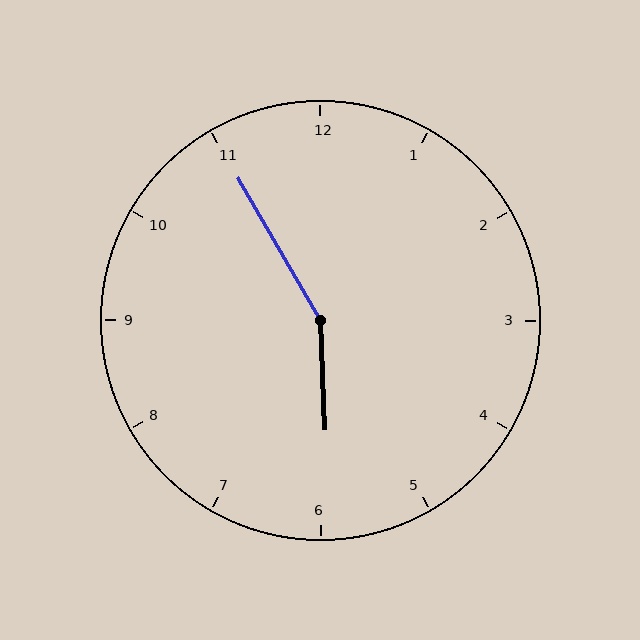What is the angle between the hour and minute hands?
Approximately 152 degrees.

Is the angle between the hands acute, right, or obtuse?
It is obtuse.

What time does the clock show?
5:55.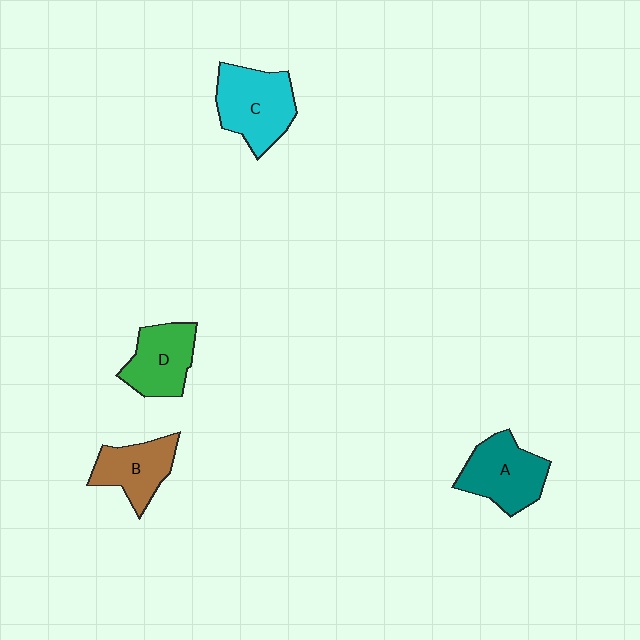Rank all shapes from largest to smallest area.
From largest to smallest: C (cyan), A (teal), D (green), B (brown).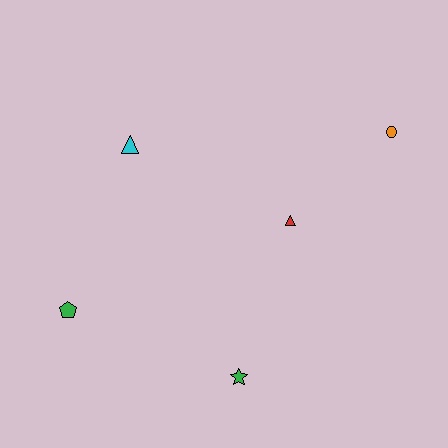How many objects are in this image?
There are 5 objects.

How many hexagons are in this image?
There are no hexagons.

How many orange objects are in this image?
There is 1 orange object.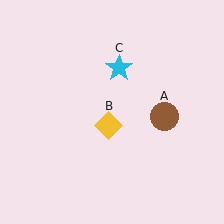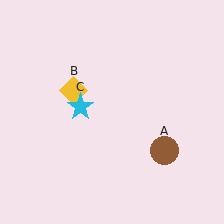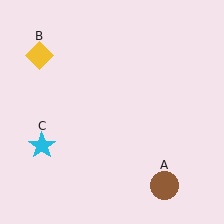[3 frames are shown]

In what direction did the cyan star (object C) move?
The cyan star (object C) moved down and to the left.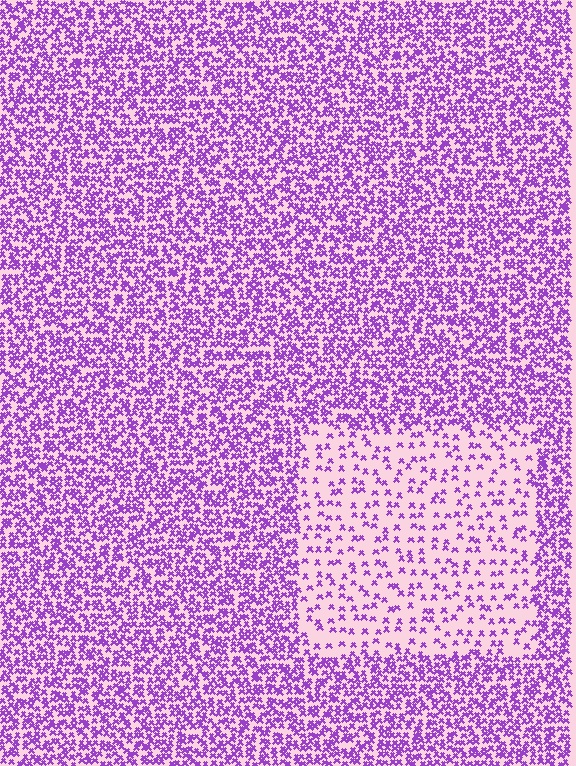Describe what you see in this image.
The image contains small purple elements arranged at two different densities. A rectangle-shaped region is visible where the elements are less densely packed than the surrounding area.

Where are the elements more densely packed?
The elements are more densely packed outside the rectangle boundary.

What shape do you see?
I see a rectangle.